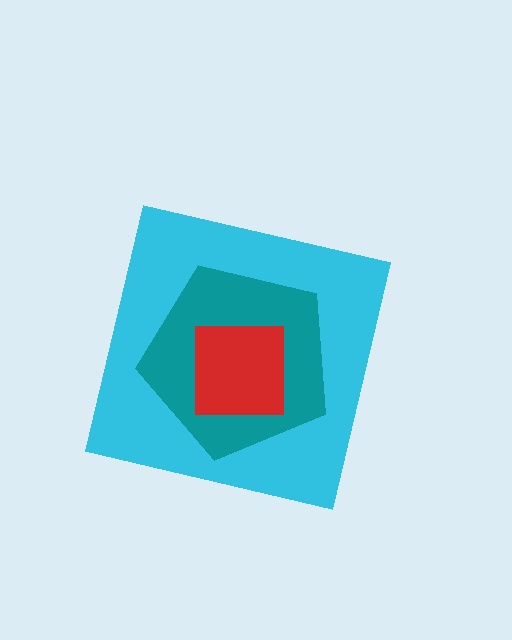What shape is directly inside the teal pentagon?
The red square.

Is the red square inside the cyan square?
Yes.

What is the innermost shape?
The red square.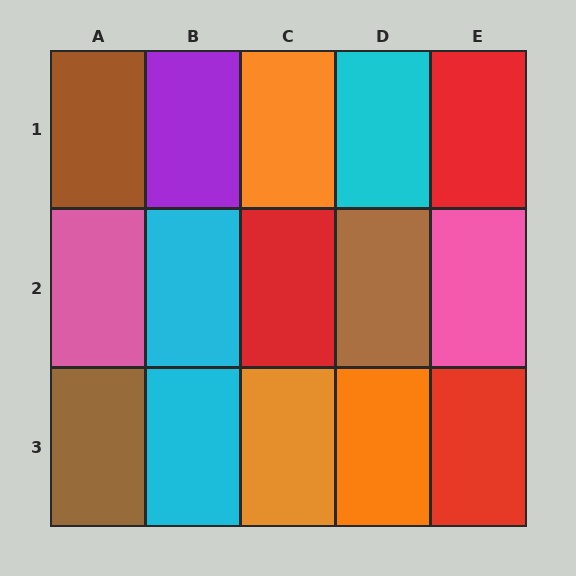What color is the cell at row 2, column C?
Red.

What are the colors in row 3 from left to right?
Brown, cyan, orange, orange, red.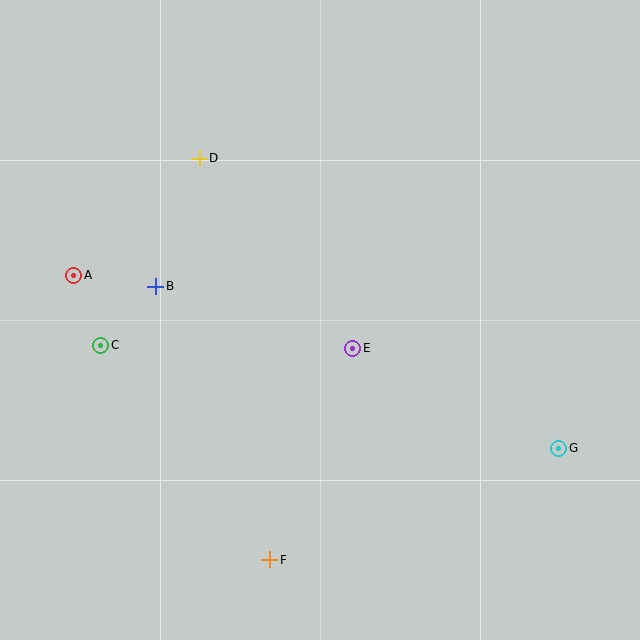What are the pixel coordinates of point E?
Point E is at (353, 348).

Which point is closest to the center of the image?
Point E at (353, 348) is closest to the center.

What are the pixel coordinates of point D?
Point D is at (199, 158).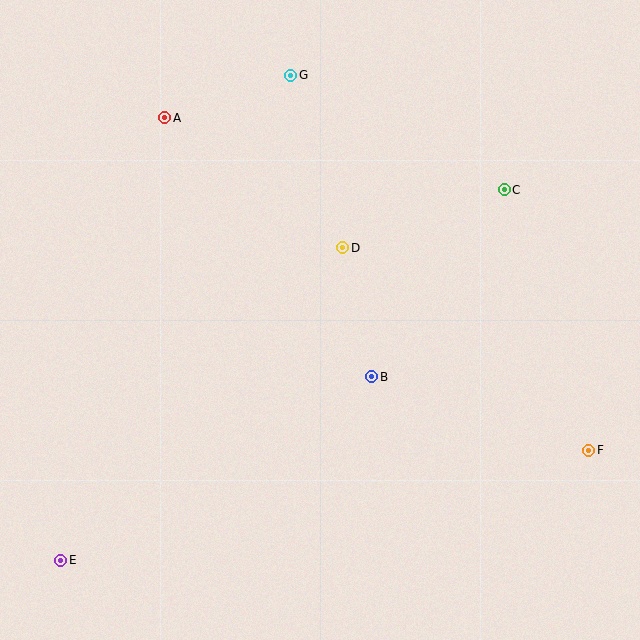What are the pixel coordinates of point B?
Point B is at (372, 377).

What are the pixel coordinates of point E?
Point E is at (61, 560).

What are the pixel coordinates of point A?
Point A is at (165, 118).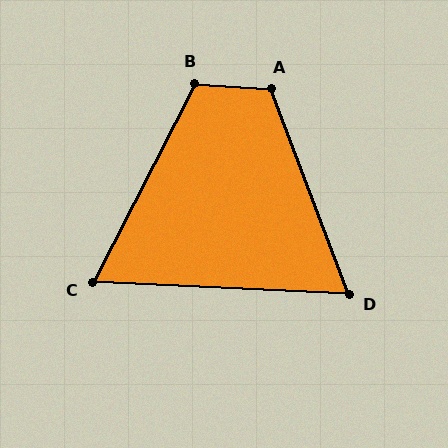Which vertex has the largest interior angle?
A, at approximately 114 degrees.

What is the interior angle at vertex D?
Approximately 67 degrees (acute).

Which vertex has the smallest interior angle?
C, at approximately 66 degrees.